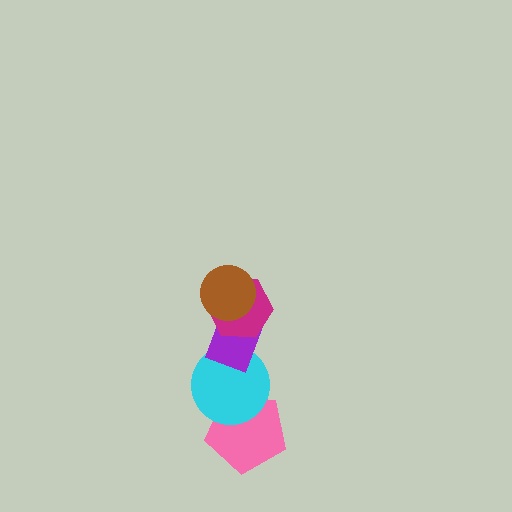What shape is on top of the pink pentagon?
The cyan circle is on top of the pink pentagon.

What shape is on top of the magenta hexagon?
The brown circle is on top of the magenta hexagon.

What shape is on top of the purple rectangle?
The magenta hexagon is on top of the purple rectangle.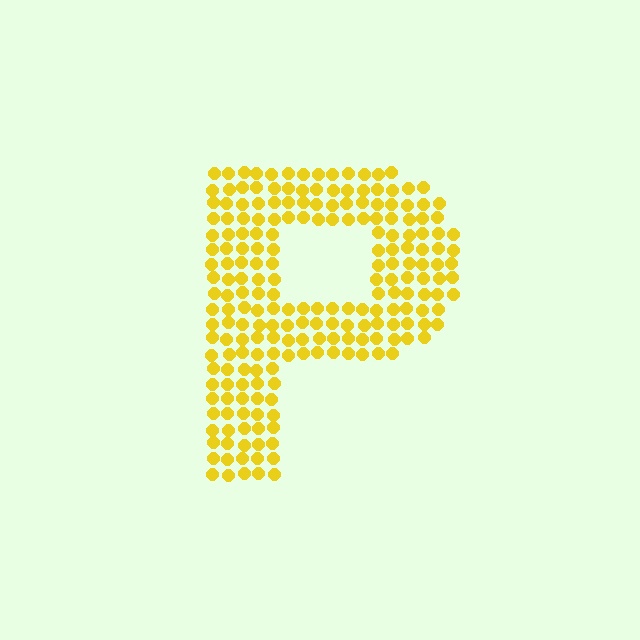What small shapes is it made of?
It is made of small circles.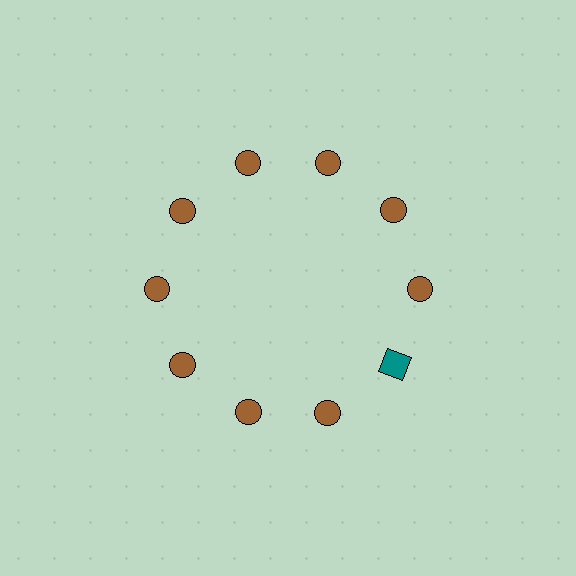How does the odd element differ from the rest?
It differs in both color (teal instead of brown) and shape (square instead of circle).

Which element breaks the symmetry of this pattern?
The teal square at roughly the 4 o'clock position breaks the symmetry. All other shapes are brown circles.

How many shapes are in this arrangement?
There are 10 shapes arranged in a ring pattern.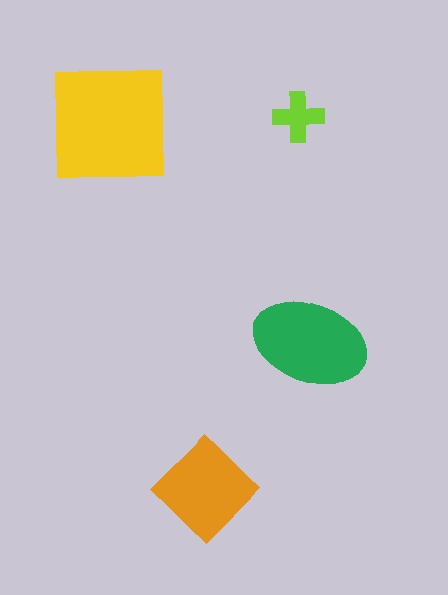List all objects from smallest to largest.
The lime cross, the orange diamond, the green ellipse, the yellow square.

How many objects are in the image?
There are 4 objects in the image.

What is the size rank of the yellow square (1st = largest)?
1st.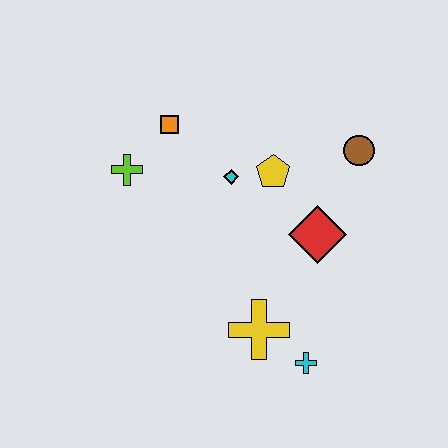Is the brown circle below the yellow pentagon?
No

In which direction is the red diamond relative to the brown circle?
The red diamond is below the brown circle.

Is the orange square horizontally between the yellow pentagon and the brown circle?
No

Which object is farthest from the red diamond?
The lime cross is farthest from the red diamond.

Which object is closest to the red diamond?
The yellow pentagon is closest to the red diamond.